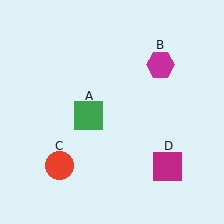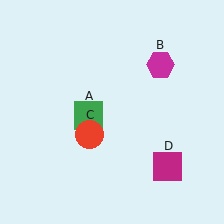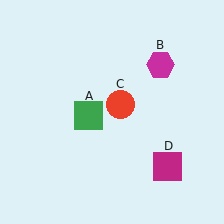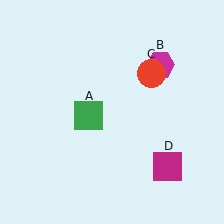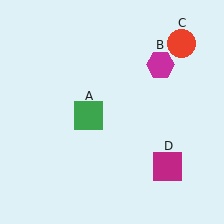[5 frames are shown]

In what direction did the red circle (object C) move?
The red circle (object C) moved up and to the right.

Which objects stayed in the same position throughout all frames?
Green square (object A) and magenta hexagon (object B) and magenta square (object D) remained stationary.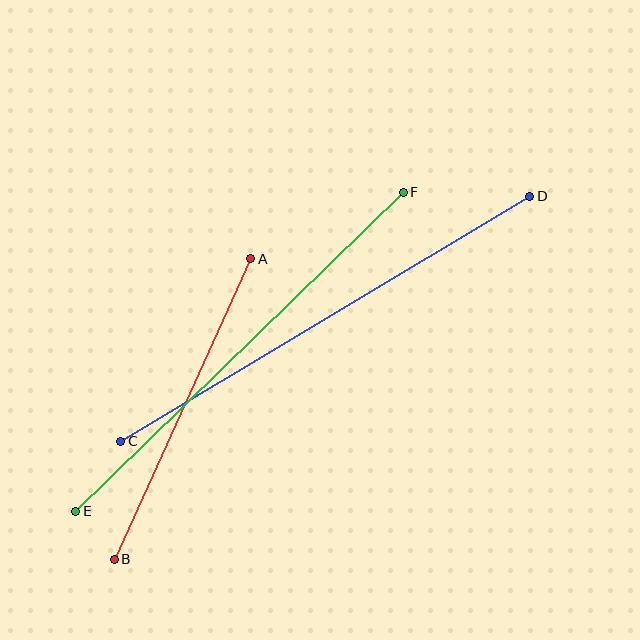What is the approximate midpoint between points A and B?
The midpoint is at approximately (183, 409) pixels.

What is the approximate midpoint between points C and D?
The midpoint is at approximately (325, 319) pixels.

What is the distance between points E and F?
The distance is approximately 457 pixels.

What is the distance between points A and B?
The distance is approximately 330 pixels.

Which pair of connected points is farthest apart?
Points C and D are farthest apart.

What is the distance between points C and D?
The distance is approximately 477 pixels.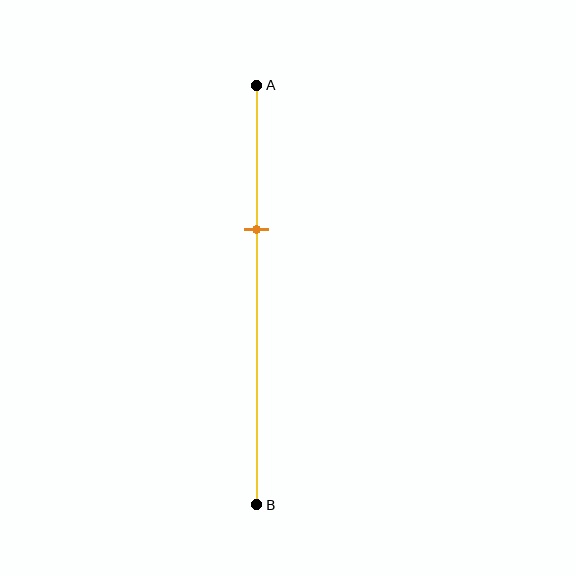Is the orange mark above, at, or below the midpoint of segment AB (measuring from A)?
The orange mark is above the midpoint of segment AB.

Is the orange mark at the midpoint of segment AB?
No, the mark is at about 35% from A, not at the 50% midpoint.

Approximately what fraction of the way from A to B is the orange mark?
The orange mark is approximately 35% of the way from A to B.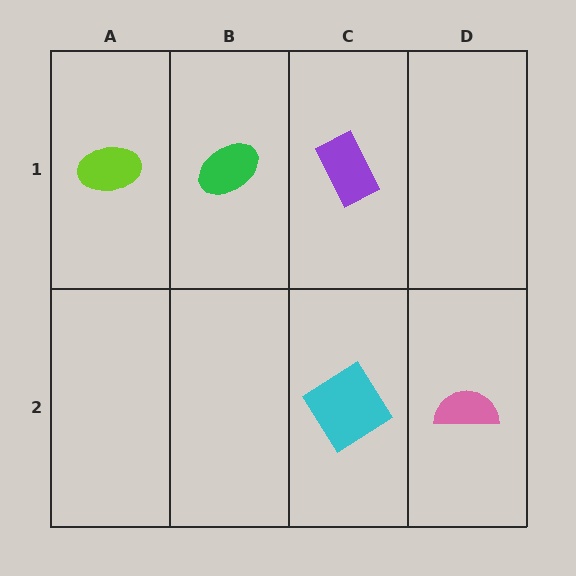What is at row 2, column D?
A pink semicircle.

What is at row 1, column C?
A purple rectangle.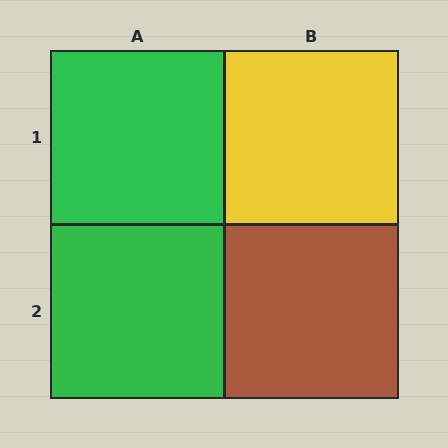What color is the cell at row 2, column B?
Brown.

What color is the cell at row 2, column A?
Green.